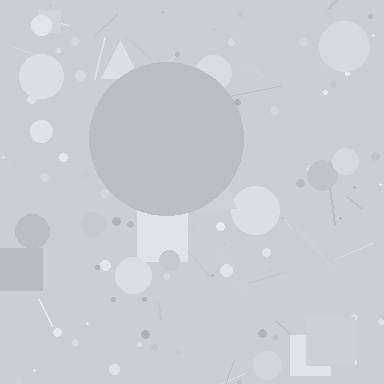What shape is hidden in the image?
A circle is hidden in the image.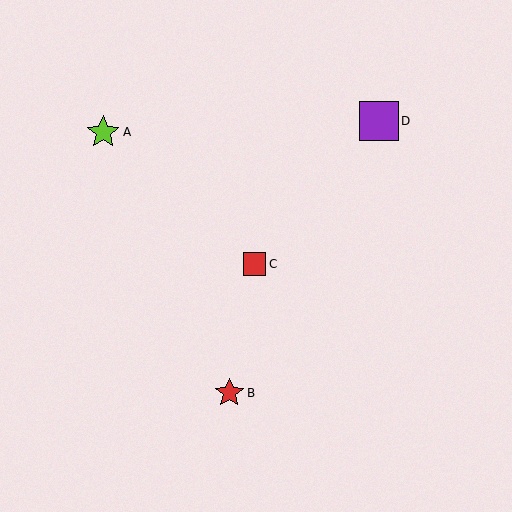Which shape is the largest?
The purple square (labeled D) is the largest.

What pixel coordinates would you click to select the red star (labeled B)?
Click at (229, 393) to select the red star B.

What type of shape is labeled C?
Shape C is a red square.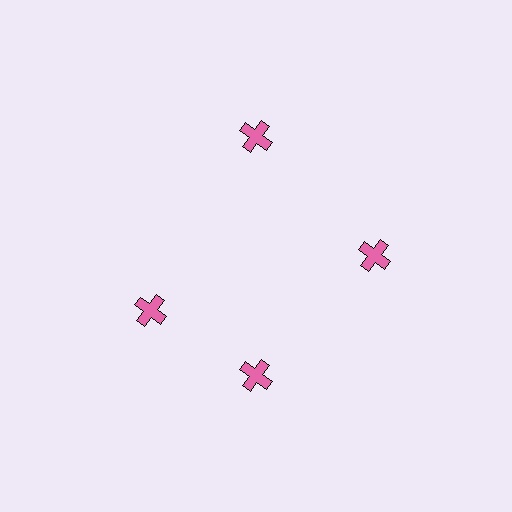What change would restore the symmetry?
The symmetry would be restored by rotating it back into even spacing with its neighbors so that all 4 crosses sit at equal angles and equal distance from the center.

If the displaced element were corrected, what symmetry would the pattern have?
It would have 4-fold rotational symmetry — the pattern would map onto itself every 90 degrees.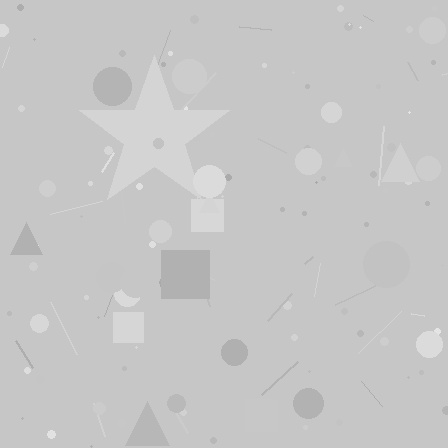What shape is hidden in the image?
A star is hidden in the image.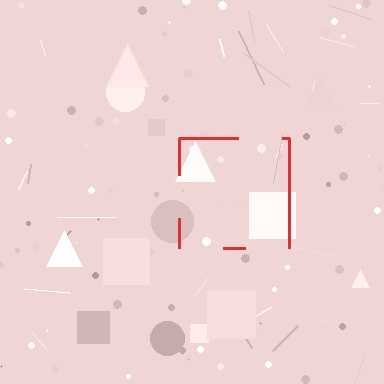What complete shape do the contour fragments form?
The contour fragments form a square.